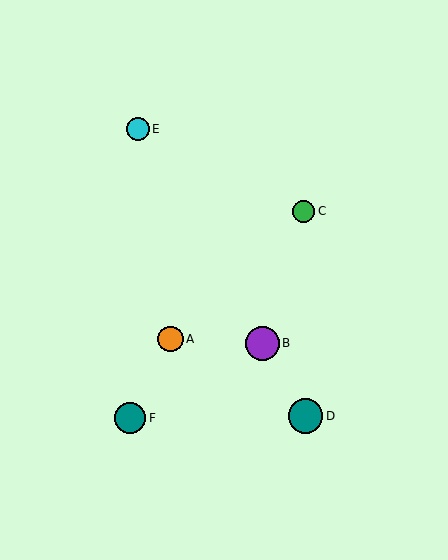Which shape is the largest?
The teal circle (labeled D) is the largest.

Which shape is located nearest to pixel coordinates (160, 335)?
The orange circle (labeled A) at (170, 339) is nearest to that location.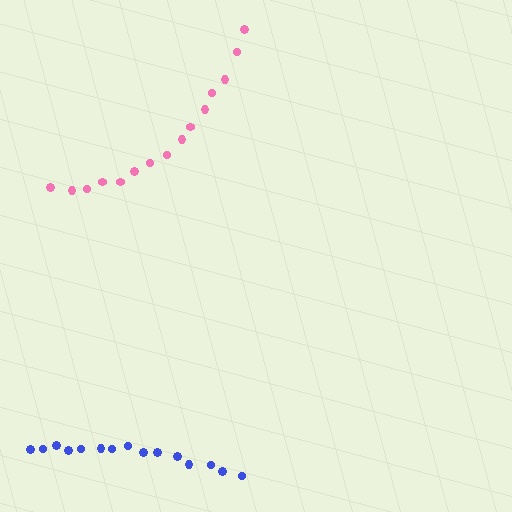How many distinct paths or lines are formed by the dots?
There are 2 distinct paths.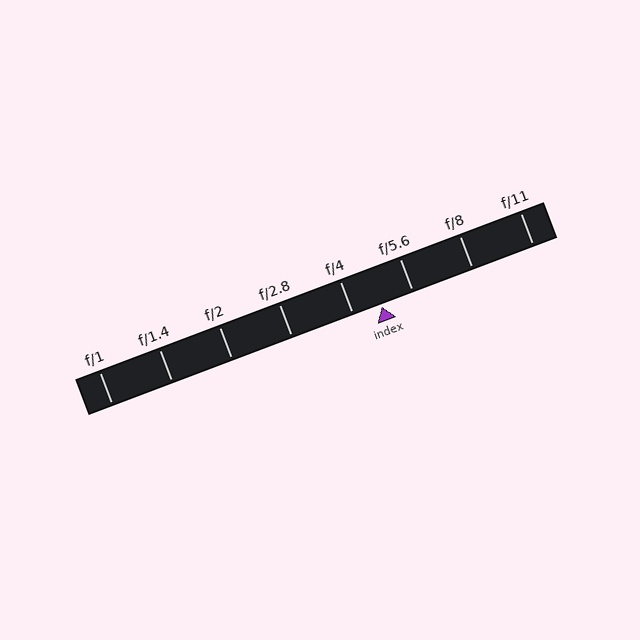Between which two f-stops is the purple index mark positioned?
The index mark is between f/4 and f/5.6.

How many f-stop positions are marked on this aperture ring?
There are 8 f-stop positions marked.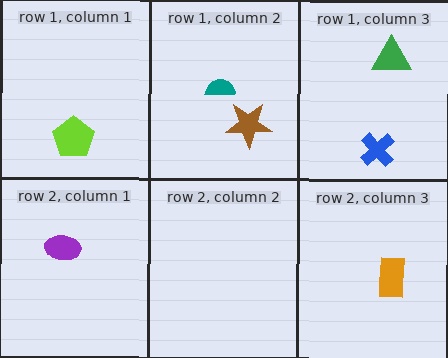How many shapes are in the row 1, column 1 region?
1.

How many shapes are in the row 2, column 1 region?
1.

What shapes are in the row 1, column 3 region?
The green triangle, the blue cross.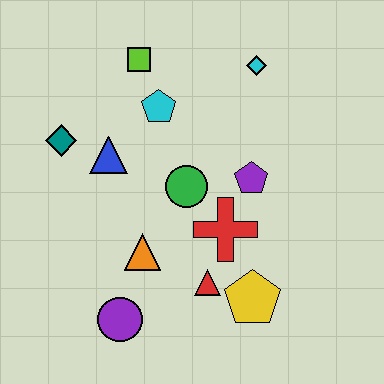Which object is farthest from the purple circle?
The cyan diamond is farthest from the purple circle.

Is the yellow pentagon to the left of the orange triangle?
No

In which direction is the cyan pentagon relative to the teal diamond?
The cyan pentagon is to the right of the teal diamond.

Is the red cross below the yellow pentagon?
No